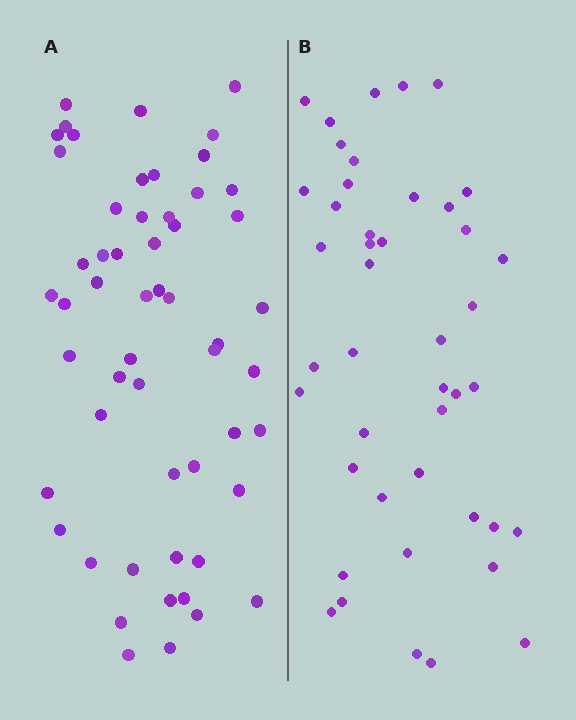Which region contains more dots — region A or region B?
Region A (the left region) has more dots.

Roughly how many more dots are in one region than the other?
Region A has roughly 12 or so more dots than region B.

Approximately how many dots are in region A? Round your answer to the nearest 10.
About 60 dots. (The exact count is 55, which rounds to 60.)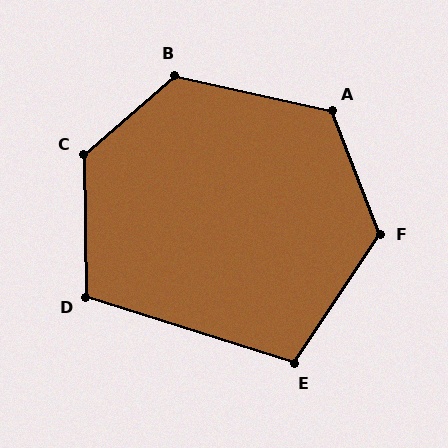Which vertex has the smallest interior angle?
E, at approximately 106 degrees.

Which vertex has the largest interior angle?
C, at approximately 130 degrees.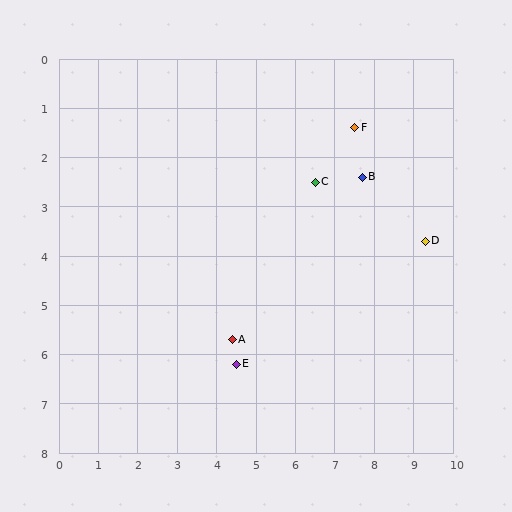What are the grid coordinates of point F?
Point F is at approximately (7.5, 1.4).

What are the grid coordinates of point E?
Point E is at approximately (4.5, 6.2).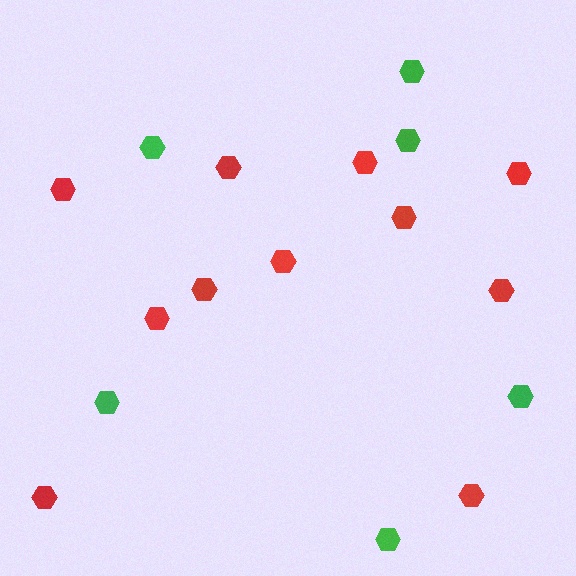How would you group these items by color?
There are 2 groups: one group of red hexagons (11) and one group of green hexagons (6).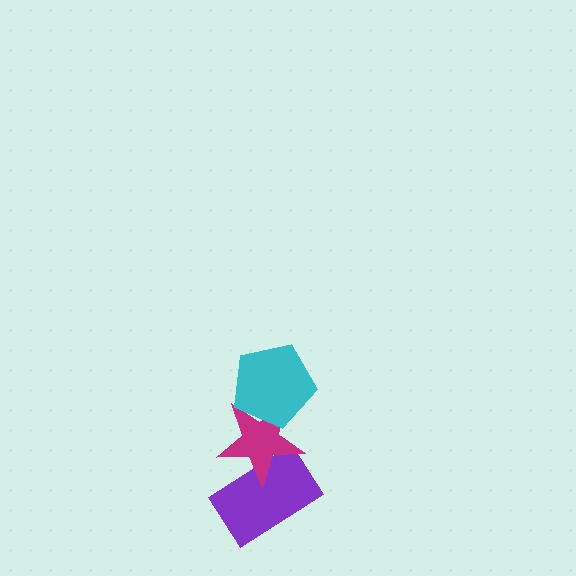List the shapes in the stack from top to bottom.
From top to bottom: the cyan pentagon, the magenta star, the purple rectangle.